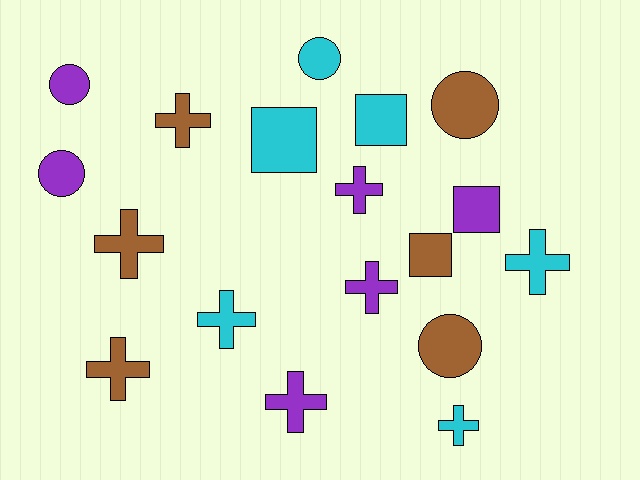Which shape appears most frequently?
Cross, with 9 objects.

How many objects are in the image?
There are 18 objects.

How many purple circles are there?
There are 2 purple circles.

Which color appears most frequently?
Purple, with 6 objects.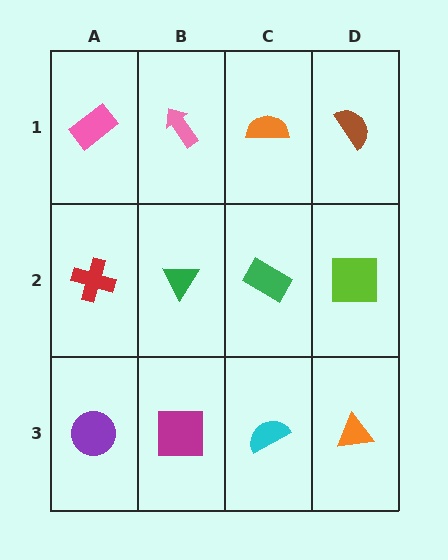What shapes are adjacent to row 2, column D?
A brown semicircle (row 1, column D), an orange triangle (row 3, column D), a green rectangle (row 2, column C).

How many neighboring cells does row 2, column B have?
4.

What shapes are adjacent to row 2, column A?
A pink rectangle (row 1, column A), a purple circle (row 3, column A), a green triangle (row 2, column B).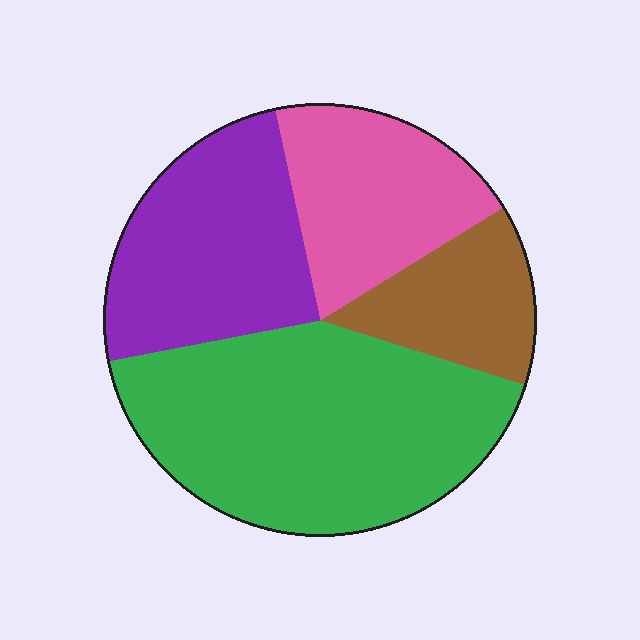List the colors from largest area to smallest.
From largest to smallest: green, purple, pink, brown.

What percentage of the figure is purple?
Purple takes up about one quarter (1/4) of the figure.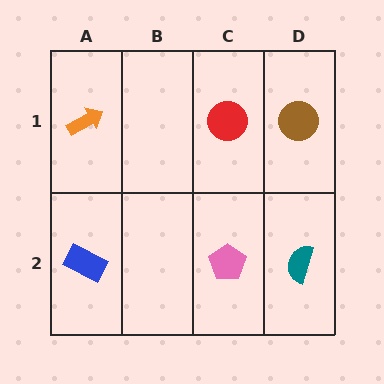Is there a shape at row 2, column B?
No, that cell is empty.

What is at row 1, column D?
A brown circle.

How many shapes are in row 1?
3 shapes.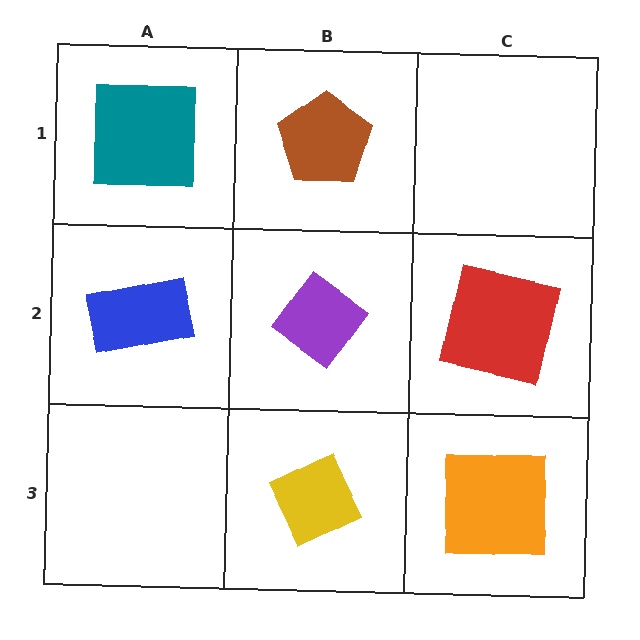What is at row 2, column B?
A purple diamond.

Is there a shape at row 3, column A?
No, that cell is empty.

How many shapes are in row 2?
3 shapes.